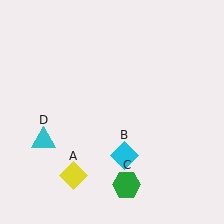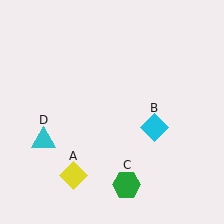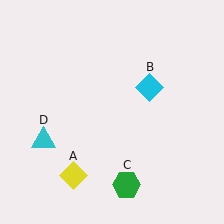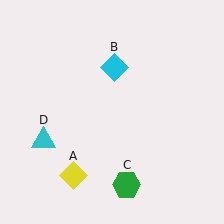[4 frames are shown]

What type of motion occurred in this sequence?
The cyan diamond (object B) rotated counterclockwise around the center of the scene.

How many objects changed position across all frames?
1 object changed position: cyan diamond (object B).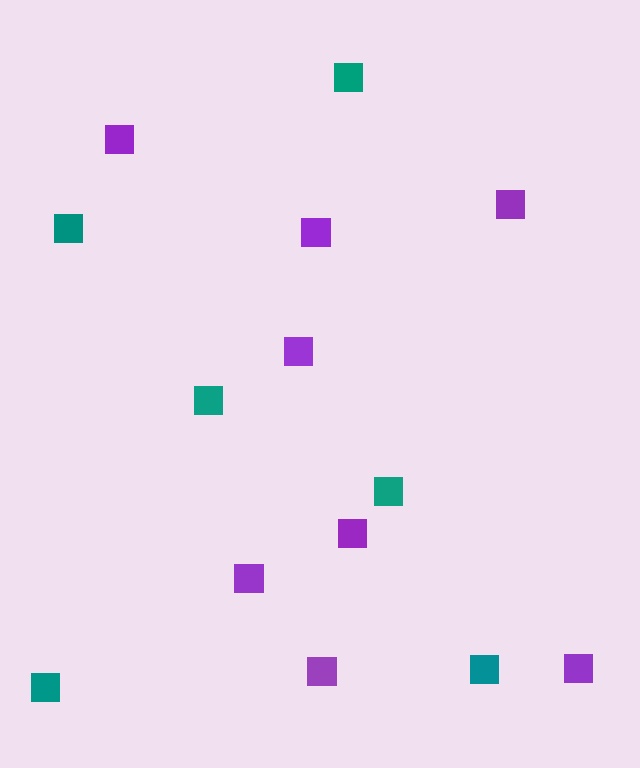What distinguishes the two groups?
There are 2 groups: one group of purple squares (8) and one group of teal squares (6).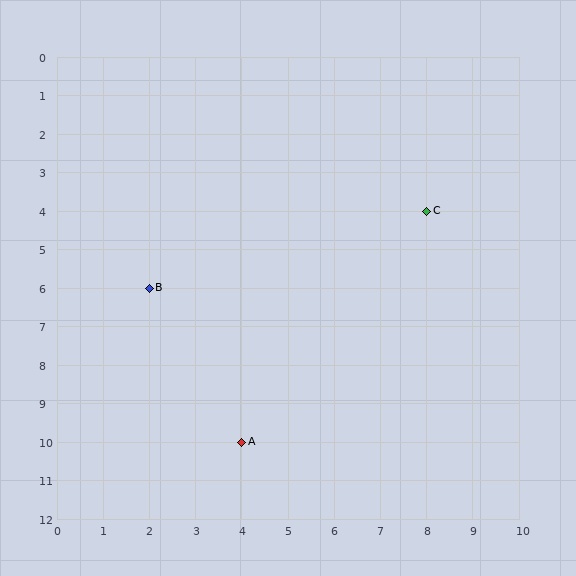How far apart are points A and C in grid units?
Points A and C are 4 columns and 6 rows apart (about 7.2 grid units diagonally).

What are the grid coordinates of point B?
Point B is at grid coordinates (2, 6).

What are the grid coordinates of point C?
Point C is at grid coordinates (8, 4).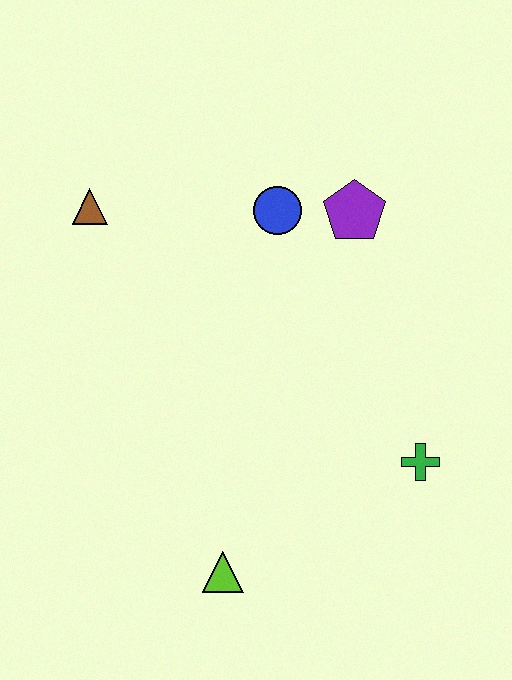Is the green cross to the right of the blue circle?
Yes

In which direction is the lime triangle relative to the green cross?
The lime triangle is to the left of the green cross.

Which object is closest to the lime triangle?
The green cross is closest to the lime triangle.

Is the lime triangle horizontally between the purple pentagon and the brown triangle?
Yes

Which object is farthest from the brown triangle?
The green cross is farthest from the brown triangle.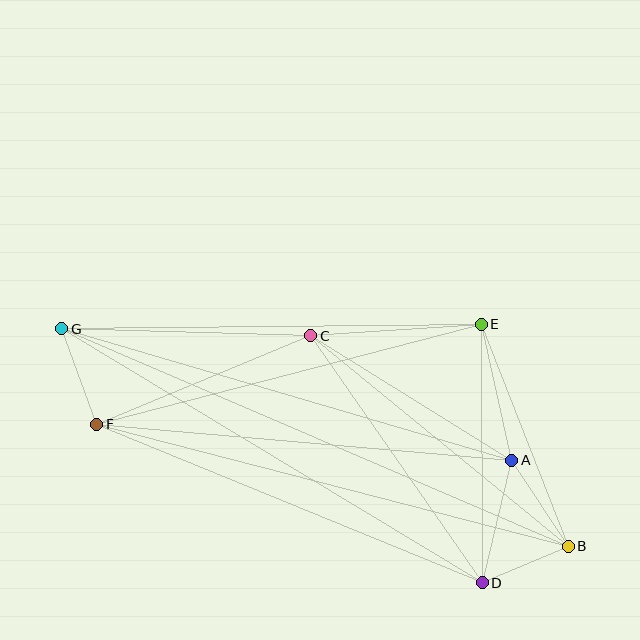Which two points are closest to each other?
Points B and D are closest to each other.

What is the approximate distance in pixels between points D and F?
The distance between D and F is approximately 417 pixels.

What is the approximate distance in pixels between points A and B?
The distance between A and B is approximately 103 pixels.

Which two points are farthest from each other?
Points B and G are farthest from each other.